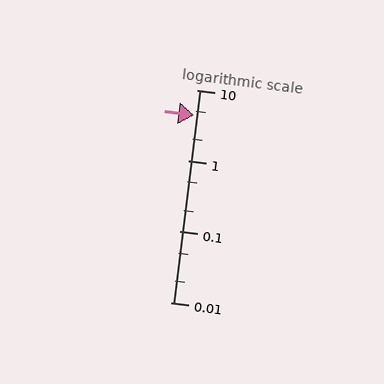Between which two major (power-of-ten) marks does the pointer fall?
The pointer is between 1 and 10.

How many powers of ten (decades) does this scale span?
The scale spans 3 decades, from 0.01 to 10.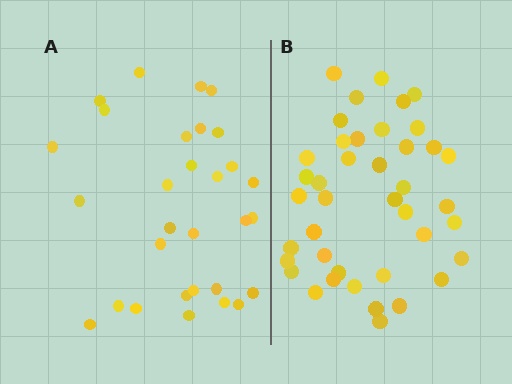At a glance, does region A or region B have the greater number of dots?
Region B (the right region) has more dots.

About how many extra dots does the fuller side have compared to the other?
Region B has roughly 12 or so more dots than region A.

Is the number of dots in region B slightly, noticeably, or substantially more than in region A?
Region B has noticeably more, but not dramatically so. The ratio is roughly 1.4 to 1.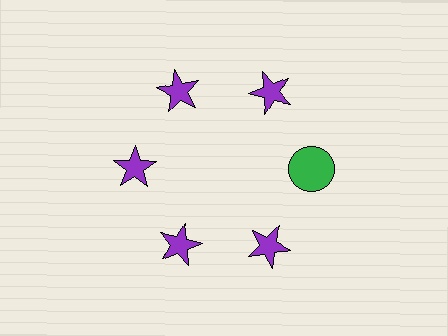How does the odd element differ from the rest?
It differs in both color (green instead of purple) and shape (circle instead of star).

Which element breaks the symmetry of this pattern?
The green circle at roughly the 3 o'clock position breaks the symmetry. All other shapes are purple stars.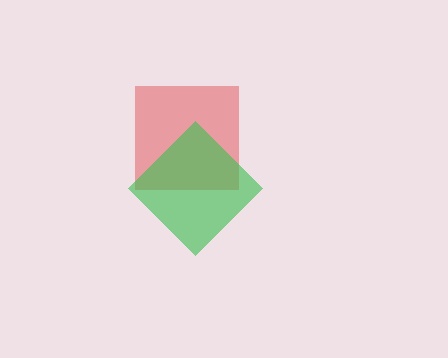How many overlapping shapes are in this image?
There are 2 overlapping shapes in the image.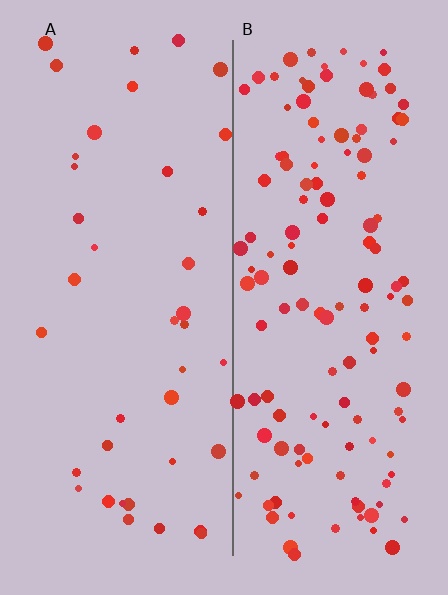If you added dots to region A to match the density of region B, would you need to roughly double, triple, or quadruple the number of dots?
Approximately triple.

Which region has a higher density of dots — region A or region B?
B (the right).